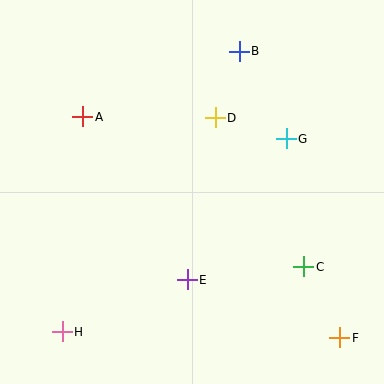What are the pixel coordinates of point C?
Point C is at (304, 267).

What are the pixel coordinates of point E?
Point E is at (187, 280).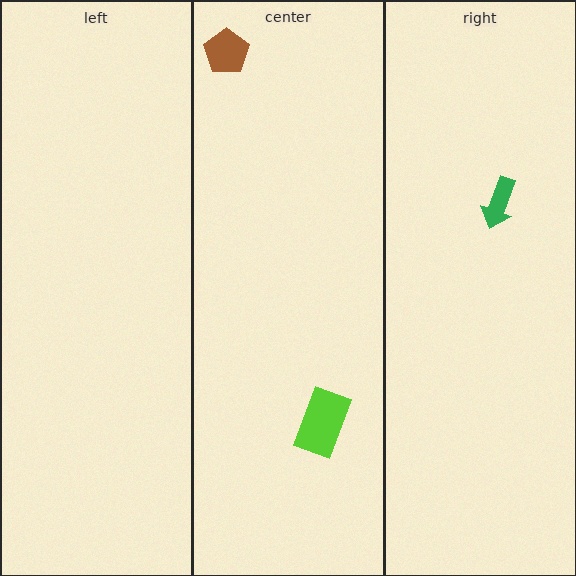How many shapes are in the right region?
1.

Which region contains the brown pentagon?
The center region.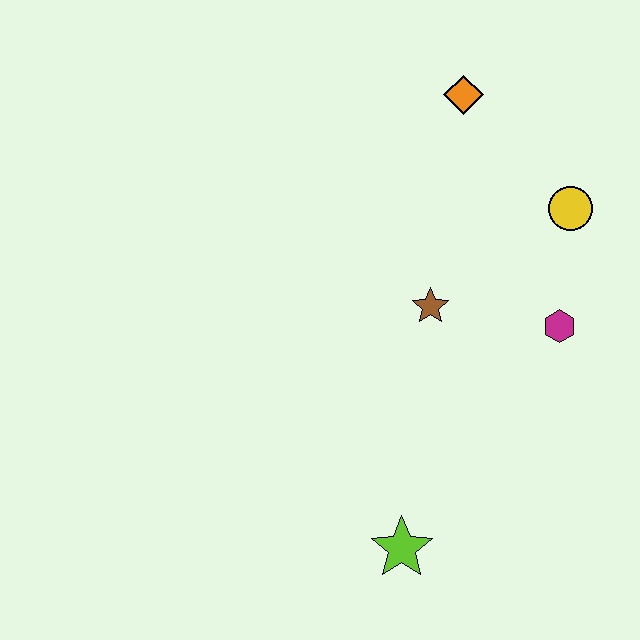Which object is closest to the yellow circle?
The magenta hexagon is closest to the yellow circle.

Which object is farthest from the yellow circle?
The lime star is farthest from the yellow circle.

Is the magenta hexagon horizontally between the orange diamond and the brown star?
No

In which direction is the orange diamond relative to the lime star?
The orange diamond is above the lime star.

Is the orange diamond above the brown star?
Yes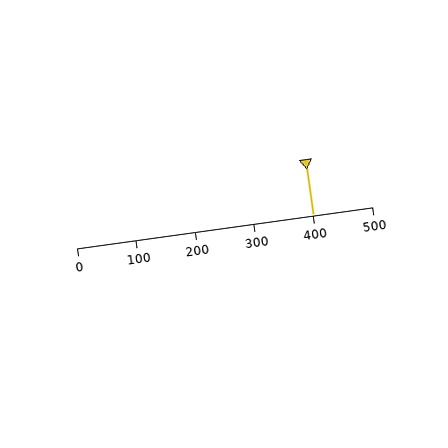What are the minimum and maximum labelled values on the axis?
The axis runs from 0 to 500.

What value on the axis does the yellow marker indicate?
The marker indicates approximately 400.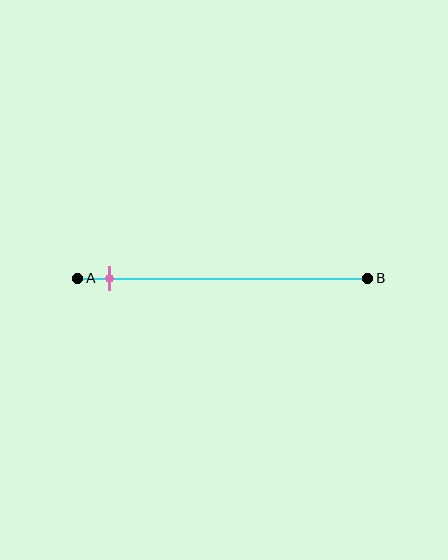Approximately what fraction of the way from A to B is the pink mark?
The pink mark is approximately 10% of the way from A to B.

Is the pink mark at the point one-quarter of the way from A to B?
No, the mark is at about 10% from A, not at the 25% one-quarter point.